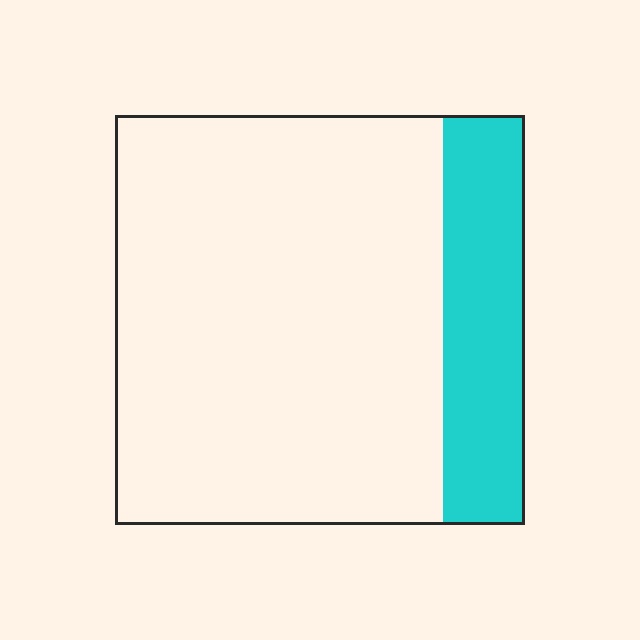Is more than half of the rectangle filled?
No.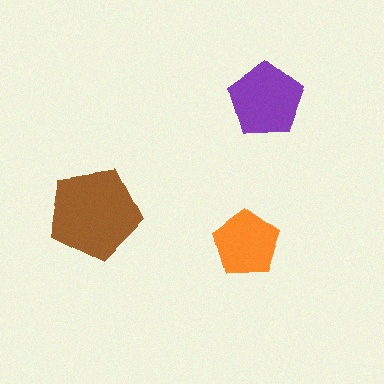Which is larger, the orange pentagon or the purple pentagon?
The purple one.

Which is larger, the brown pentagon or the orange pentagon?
The brown one.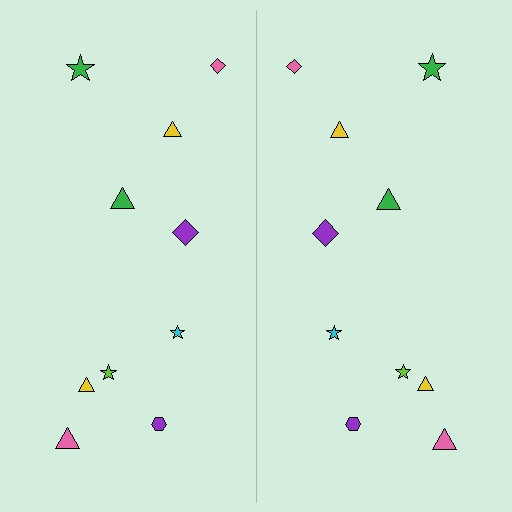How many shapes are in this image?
There are 20 shapes in this image.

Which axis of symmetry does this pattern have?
The pattern has a vertical axis of symmetry running through the center of the image.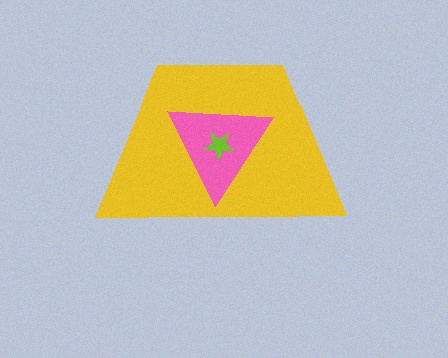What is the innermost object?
The lime star.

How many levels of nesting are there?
3.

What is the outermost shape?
The yellow trapezoid.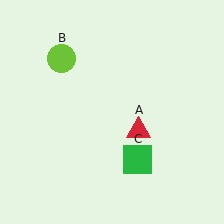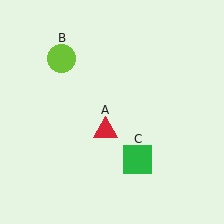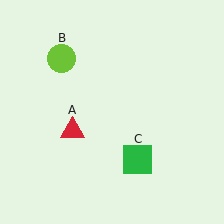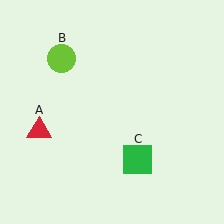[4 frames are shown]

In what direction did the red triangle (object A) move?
The red triangle (object A) moved left.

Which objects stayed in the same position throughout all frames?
Lime circle (object B) and green square (object C) remained stationary.